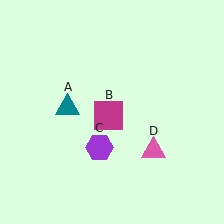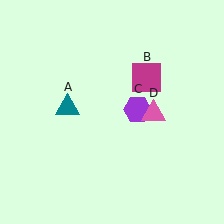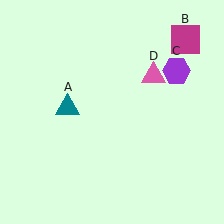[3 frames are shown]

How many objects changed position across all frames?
3 objects changed position: magenta square (object B), purple hexagon (object C), pink triangle (object D).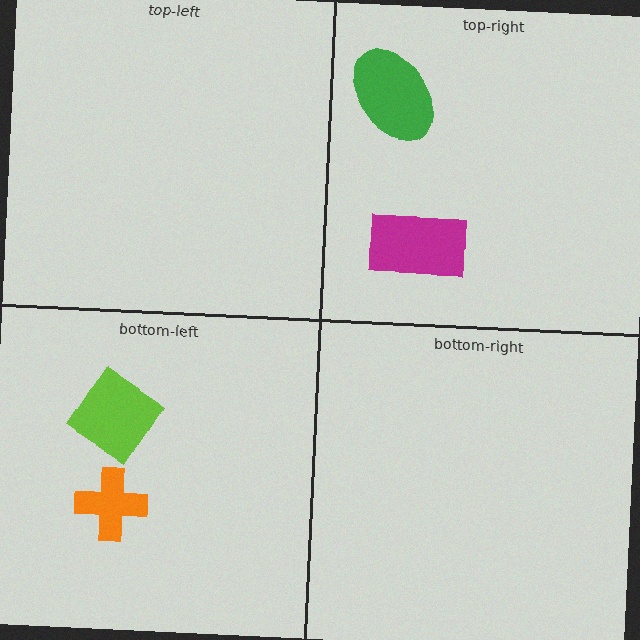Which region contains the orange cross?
The bottom-left region.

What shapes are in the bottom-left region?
The lime diamond, the orange cross.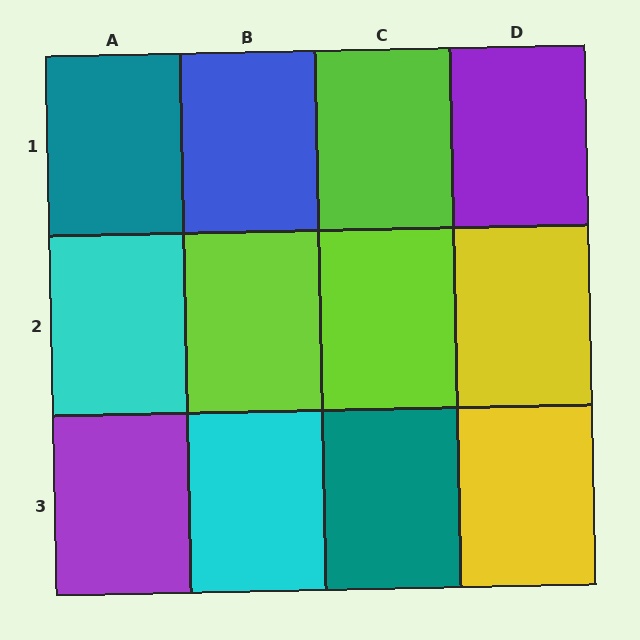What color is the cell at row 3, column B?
Cyan.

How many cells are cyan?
2 cells are cyan.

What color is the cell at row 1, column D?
Purple.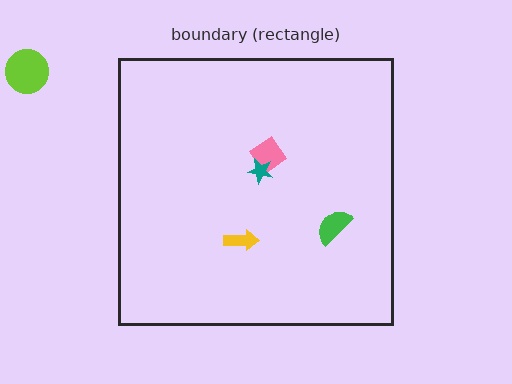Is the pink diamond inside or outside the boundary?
Inside.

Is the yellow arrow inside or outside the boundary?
Inside.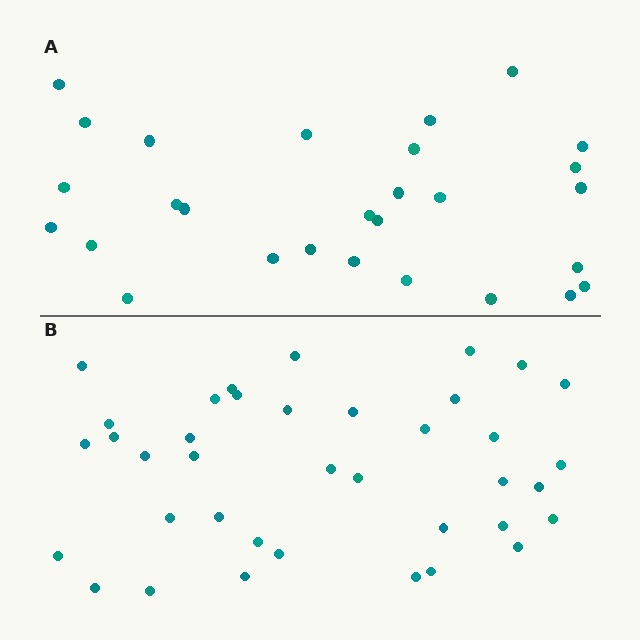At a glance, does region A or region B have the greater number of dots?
Region B (the bottom region) has more dots.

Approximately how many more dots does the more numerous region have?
Region B has roughly 10 or so more dots than region A.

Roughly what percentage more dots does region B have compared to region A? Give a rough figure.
About 35% more.